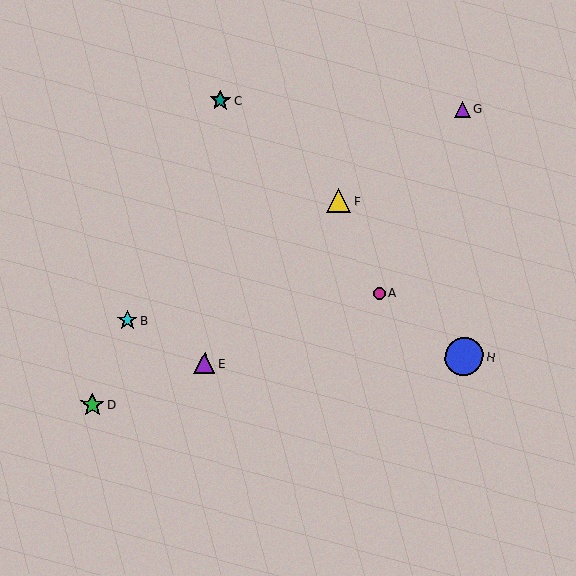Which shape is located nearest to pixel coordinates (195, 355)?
The purple triangle (labeled E) at (205, 364) is nearest to that location.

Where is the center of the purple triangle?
The center of the purple triangle is at (462, 109).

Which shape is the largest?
The blue circle (labeled H) is the largest.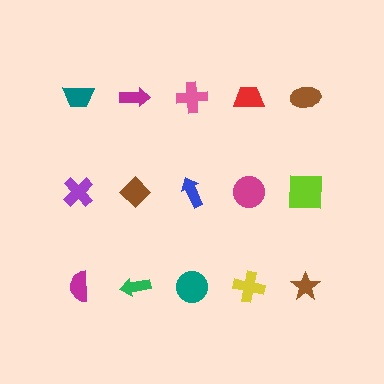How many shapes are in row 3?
5 shapes.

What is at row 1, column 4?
A red trapezoid.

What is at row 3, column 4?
A yellow cross.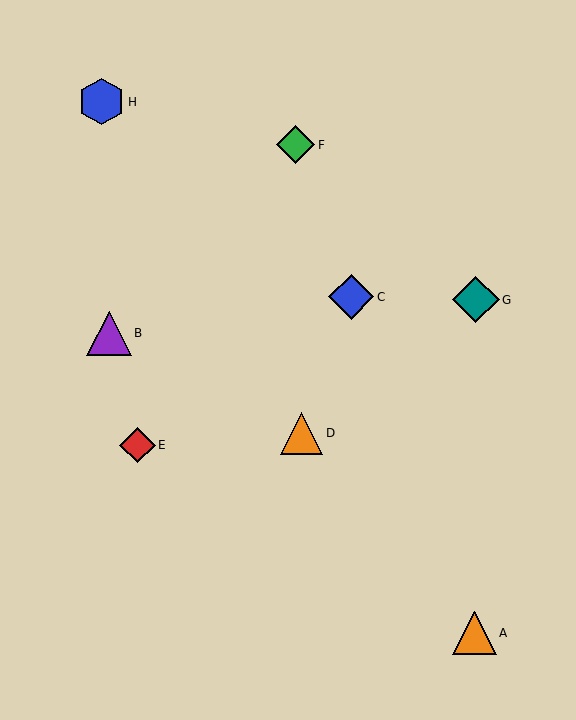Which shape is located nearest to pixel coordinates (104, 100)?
The blue hexagon (labeled H) at (102, 102) is nearest to that location.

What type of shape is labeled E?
Shape E is a red diamond.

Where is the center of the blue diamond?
The center of the blue diamond is at (351, 297).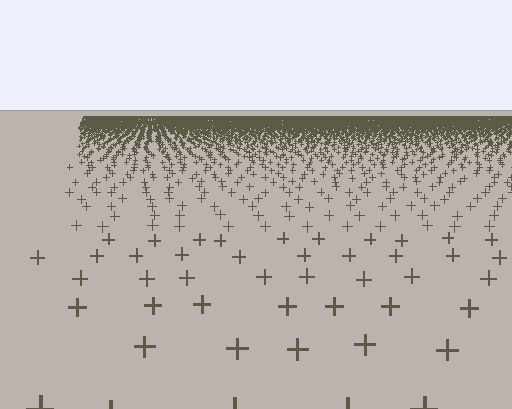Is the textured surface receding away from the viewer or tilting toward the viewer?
The surface is receding away from the viewer. Texture elements get smaller and denser toward the top.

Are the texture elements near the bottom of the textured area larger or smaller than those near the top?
Larger. Near the bottom, elements are closer to the viewer and appear at a bigger on-screen size.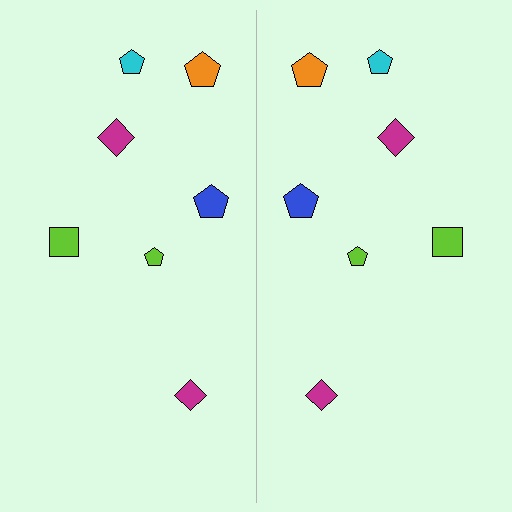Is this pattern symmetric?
Yes, this pattern has bilateral (reflection) symmetry.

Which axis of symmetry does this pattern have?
The pattern has a vertical axis of symmetry running through the center of the image.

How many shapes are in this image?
There are 14 shapes in this image.